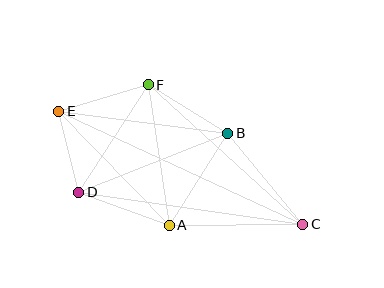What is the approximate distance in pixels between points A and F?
The distance between A and F is approximately 142 pixels.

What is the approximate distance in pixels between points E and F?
The distance between E and F is approximately 93 pixels.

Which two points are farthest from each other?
Points C and E are farthest from each other.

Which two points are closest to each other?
Points D and E are closest to each other.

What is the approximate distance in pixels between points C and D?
The distance between C and D is approximately 226 pixels.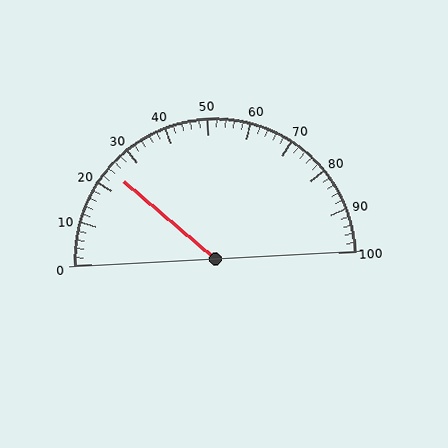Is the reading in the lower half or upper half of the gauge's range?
The reading is in the lower half of the range (0 to 100).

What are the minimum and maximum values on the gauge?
The gauge ranges from 0 to 100.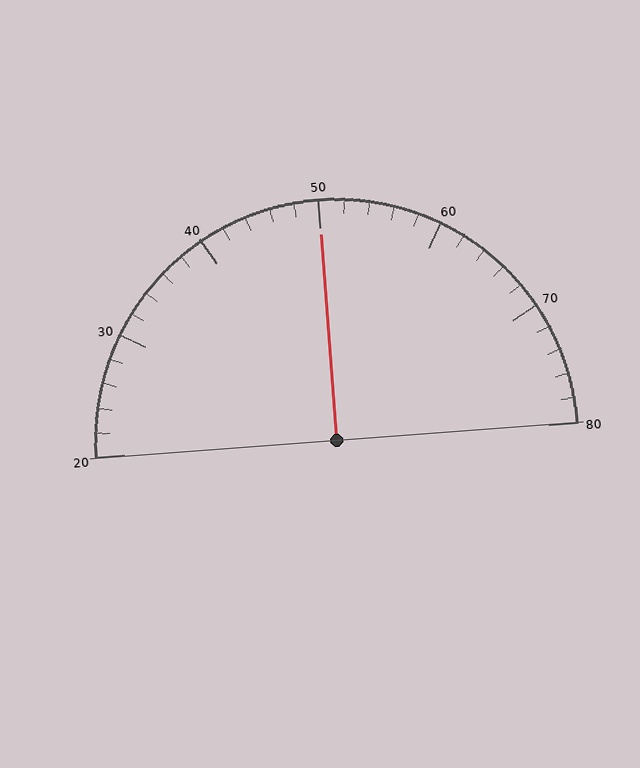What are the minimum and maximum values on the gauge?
The gauge ranges from 20 to 80.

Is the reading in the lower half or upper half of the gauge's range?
The reading is in the upper half of the range (20 to 80).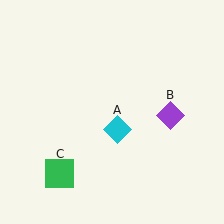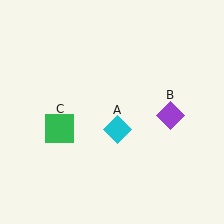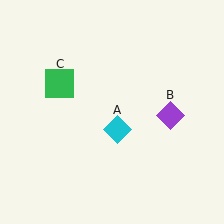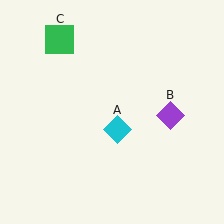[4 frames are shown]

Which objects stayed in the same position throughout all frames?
Cyan diamond (object A) and purple diamond (object B) remained stationary.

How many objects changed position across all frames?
1 object changed position: green square (object C).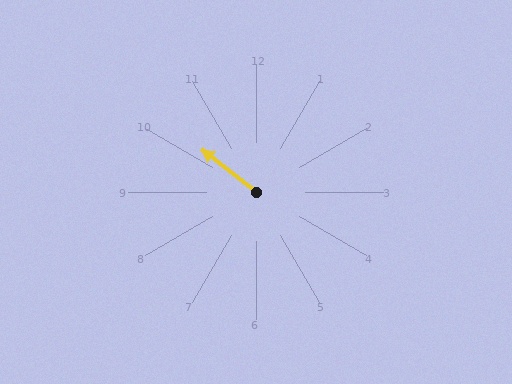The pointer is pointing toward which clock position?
Roughly 10 o'clock.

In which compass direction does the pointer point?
Northwest.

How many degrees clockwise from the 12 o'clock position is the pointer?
Approximately 308 degrees.